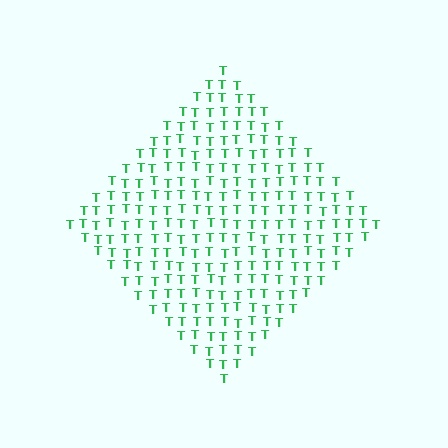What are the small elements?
The small elements are letter T's.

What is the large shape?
The large shape is a diamond.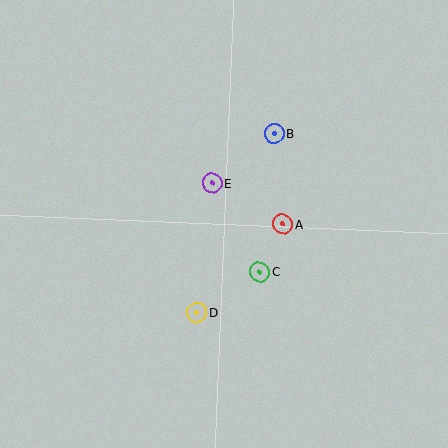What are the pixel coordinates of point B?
Point B is at (274, 133).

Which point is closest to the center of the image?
Point E at (212, 183) is closest to the center.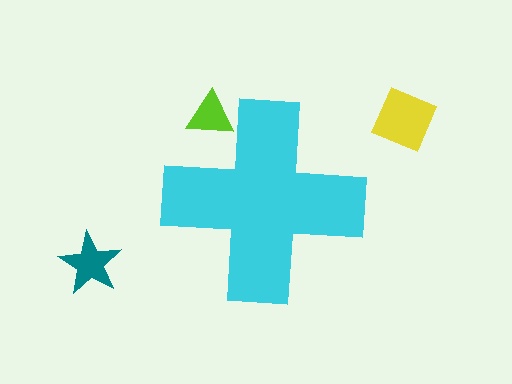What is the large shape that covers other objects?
A cyan cross.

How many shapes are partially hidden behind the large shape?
1 shape is partially hidden.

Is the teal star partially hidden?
No, the teal star is fully visible.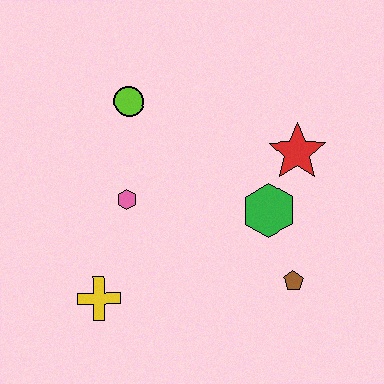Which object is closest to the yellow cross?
The pink hexagon is closest to the yellow cross.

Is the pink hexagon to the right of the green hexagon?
No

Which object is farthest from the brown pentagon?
The lime circle is farthest from the brown pentagon.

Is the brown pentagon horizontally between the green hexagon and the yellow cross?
No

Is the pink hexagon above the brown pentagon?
Yes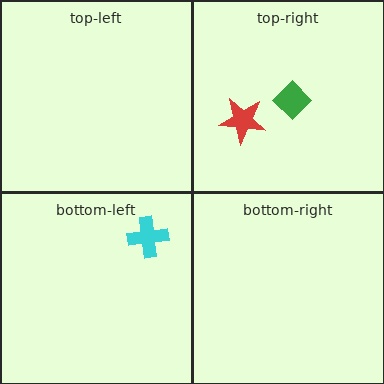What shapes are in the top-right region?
The green diamond, the red star.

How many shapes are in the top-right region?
2.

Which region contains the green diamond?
The top-right region.